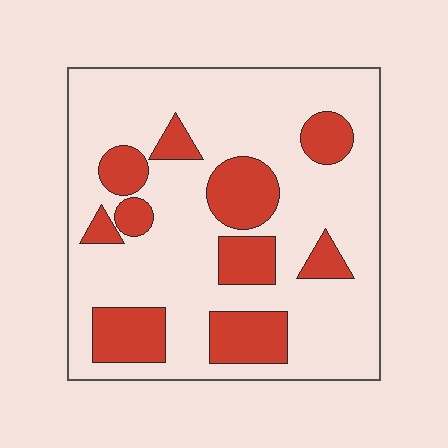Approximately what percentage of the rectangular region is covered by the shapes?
Approximately 25%.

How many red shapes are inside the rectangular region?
10.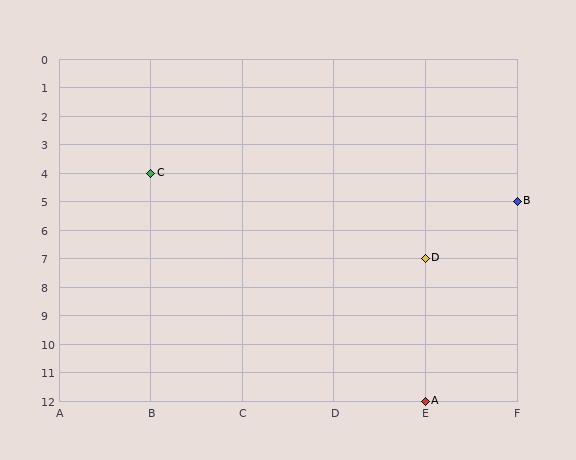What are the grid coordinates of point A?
Point A is at grid coordinates (E, 12).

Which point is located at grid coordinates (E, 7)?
Point D is at (E, 7).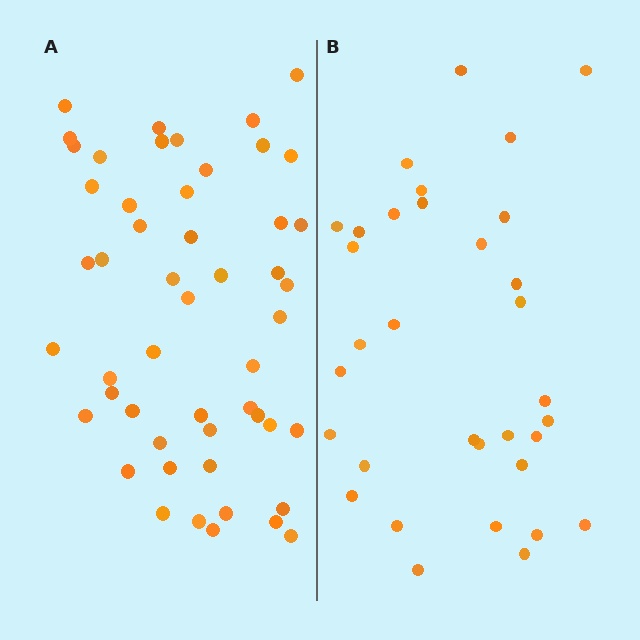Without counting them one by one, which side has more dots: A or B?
Region A (the left region) has more dots.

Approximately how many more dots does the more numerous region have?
Region A has approximately 20 more dots than region B.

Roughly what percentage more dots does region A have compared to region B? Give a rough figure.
About 55% more.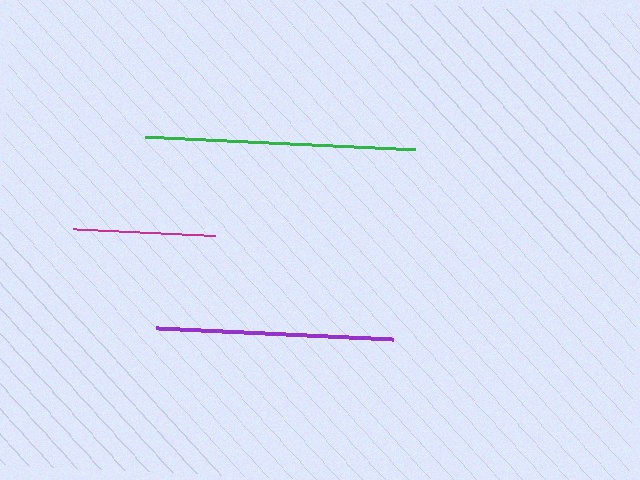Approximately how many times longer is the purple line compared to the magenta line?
The purple line is approximately 1.7 times the length of the magenta line.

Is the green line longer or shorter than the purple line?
The green line is longer than the purple line.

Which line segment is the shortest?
The magenta line is the shortest at approximately 142 pixels.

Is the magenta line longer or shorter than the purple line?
The purple line is longer than the magenta line.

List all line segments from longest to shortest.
From longest to shortest: green, purple, magenta.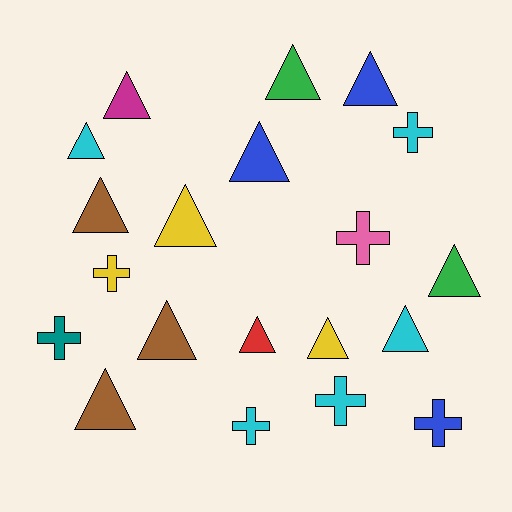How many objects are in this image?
There are 20 objects.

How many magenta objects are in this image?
There is 1 magenta object.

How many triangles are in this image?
There are 13 triangles.